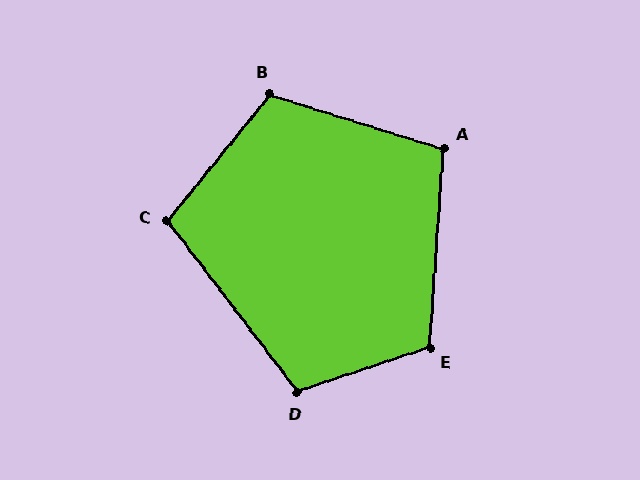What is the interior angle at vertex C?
Approximately 104 degrees (obtuse).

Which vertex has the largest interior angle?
E, at approximately 113 degrees.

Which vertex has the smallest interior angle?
A, at approximately 103 degrees.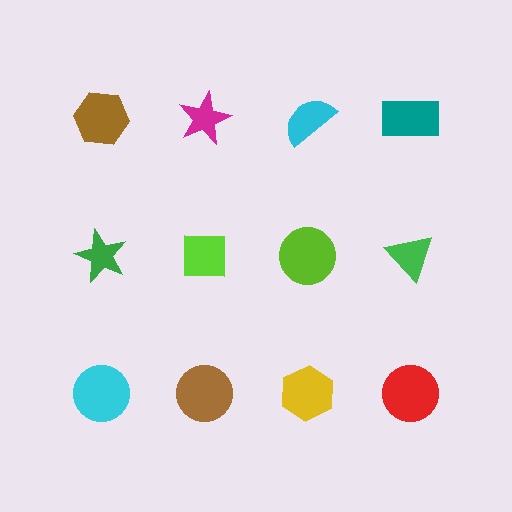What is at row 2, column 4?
A green triangle.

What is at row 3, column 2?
A brown circle.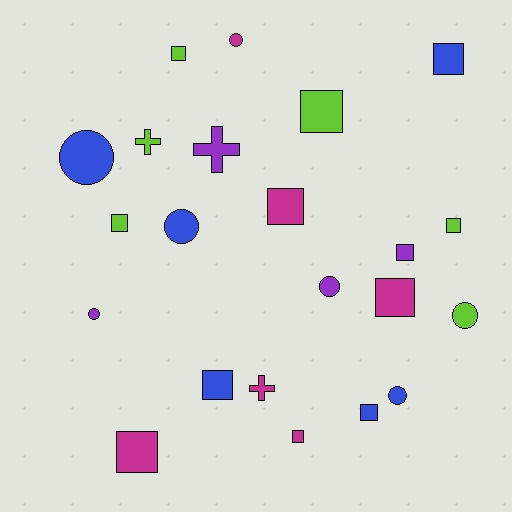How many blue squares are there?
There are 3 blue squares.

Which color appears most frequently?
Magenta, with 6 objects.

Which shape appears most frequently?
Square, with 12 objects.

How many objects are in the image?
There are 22 objects.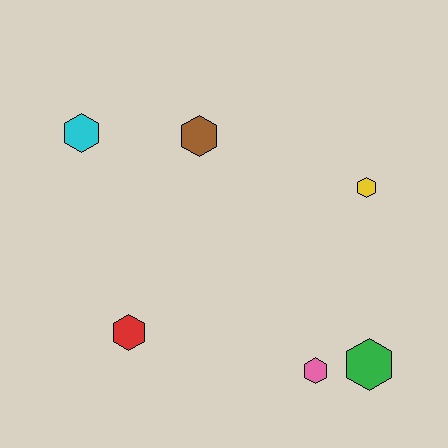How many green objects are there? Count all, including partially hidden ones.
There is 1 green object.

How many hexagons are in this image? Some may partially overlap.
There are 6 hexagons.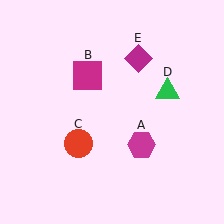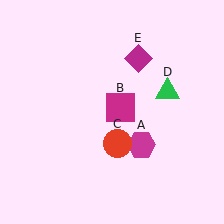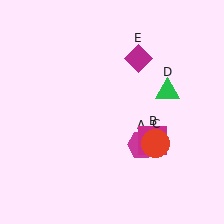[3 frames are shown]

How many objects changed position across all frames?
2 objects changed position: magenta square (object B), red circle (object C).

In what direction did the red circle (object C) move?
The red circle (object C) moved right.